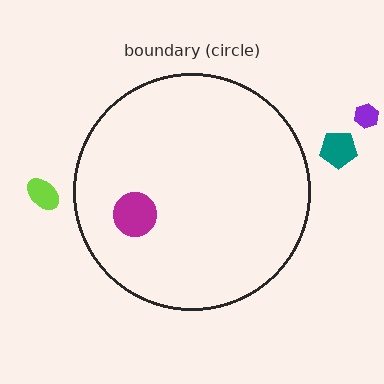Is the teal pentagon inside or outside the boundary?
Outside.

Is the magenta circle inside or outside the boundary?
Inside.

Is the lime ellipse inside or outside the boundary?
Outside.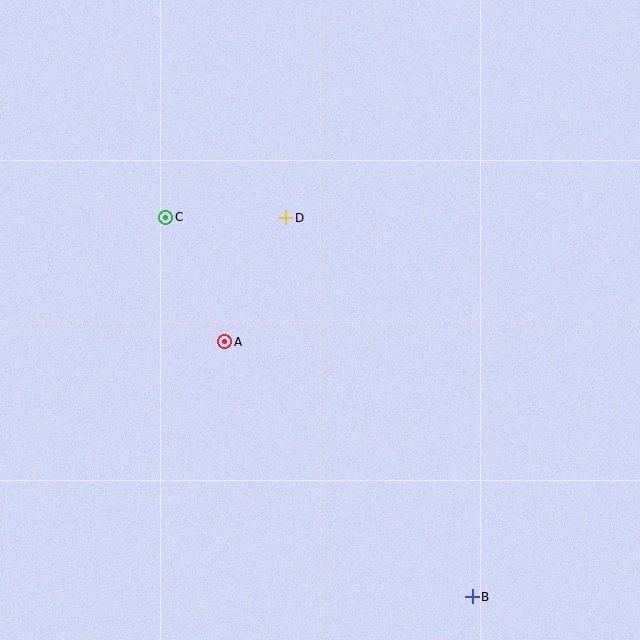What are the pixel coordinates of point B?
Point B is at (472, 597).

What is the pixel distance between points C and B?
The distance between C and B is 488 pixels.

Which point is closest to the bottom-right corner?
Point B is closest to the bottom-right corner.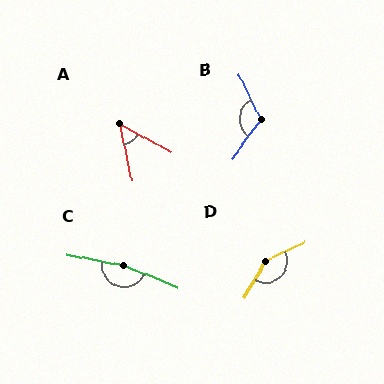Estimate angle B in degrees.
Approximately 118 degrees.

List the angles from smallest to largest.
A (49°), B (118°), D (146°), C (169°).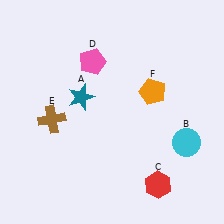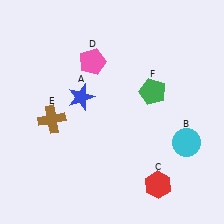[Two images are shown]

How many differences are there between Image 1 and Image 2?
There are 2 differences between the two images.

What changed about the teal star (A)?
In Image 1, A is teal. In Image 2, it changed to blue.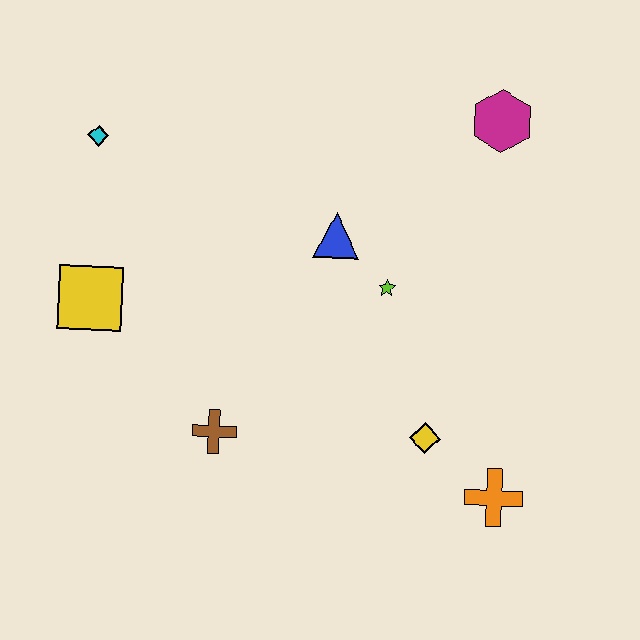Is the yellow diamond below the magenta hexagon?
Yes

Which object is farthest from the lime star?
The cyan diamond is farthest from the lime star.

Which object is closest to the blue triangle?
The lime star is closest to the blue triangle.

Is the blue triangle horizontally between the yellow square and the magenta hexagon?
Yes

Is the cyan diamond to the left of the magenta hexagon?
Yes